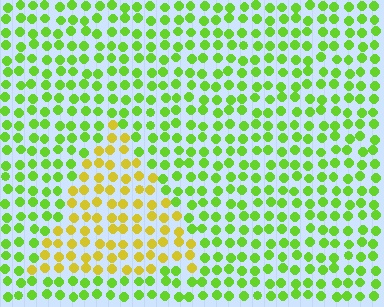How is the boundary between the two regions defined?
The boundary is defined purely by a slight shift in hue (about 45 degrees). Spacing, size, and orientation are identical on both sides.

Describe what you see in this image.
The image is filled with small lime elements in a uniform arrangement. A triangle-shaped region is visible where the elements are tinted to a slightly different hue, forming a subtle color boundary.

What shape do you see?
I see a triangle.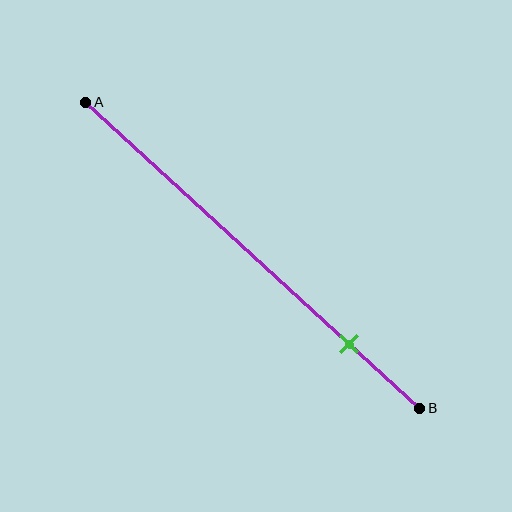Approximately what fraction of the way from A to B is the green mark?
The green mark is approximately 80% of the way from A to B.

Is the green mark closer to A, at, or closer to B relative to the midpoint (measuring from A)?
The green mark is closer to point B than the midpoint of segment AB.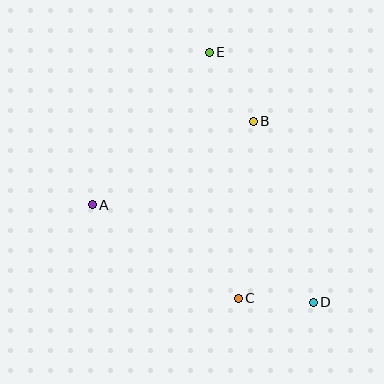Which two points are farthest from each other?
Points D and E are farthest from each other.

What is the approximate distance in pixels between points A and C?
The distance between A and C is approximately 173 pixels.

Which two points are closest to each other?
Points C and D are closest to each other.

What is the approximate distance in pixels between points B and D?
The distance between B and D is approximately 191 pixels.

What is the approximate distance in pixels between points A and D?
The distance between A and D is approximately 242 pixels.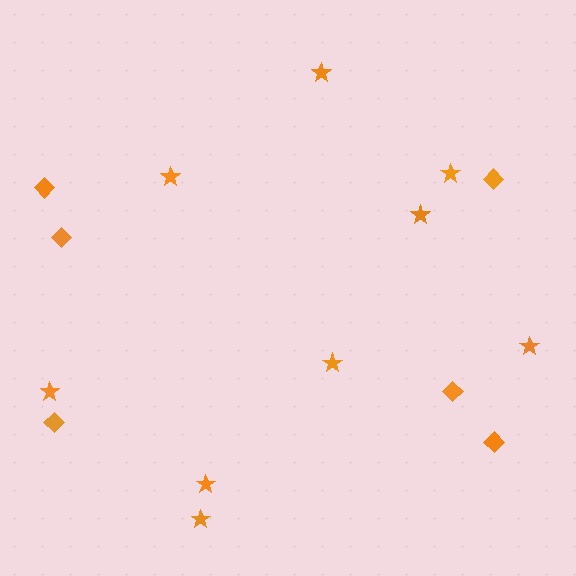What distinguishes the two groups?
There are 2 groups: one group of diamonds (6) and one group of stars (9).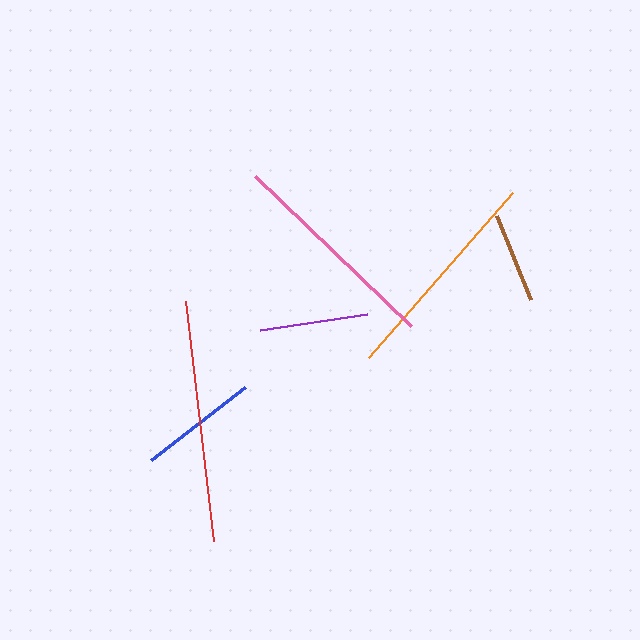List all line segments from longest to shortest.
From longest to shortest: red, orange, pink, blue, purple, brown.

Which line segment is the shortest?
The brown line is the shortest at approximately 91 pixels.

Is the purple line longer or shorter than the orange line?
The orange line is longer than the purple line.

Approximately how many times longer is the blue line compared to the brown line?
The blue line is approximately 1.3 times the length of the brown line.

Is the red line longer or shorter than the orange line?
The red line is longer than the orange line.